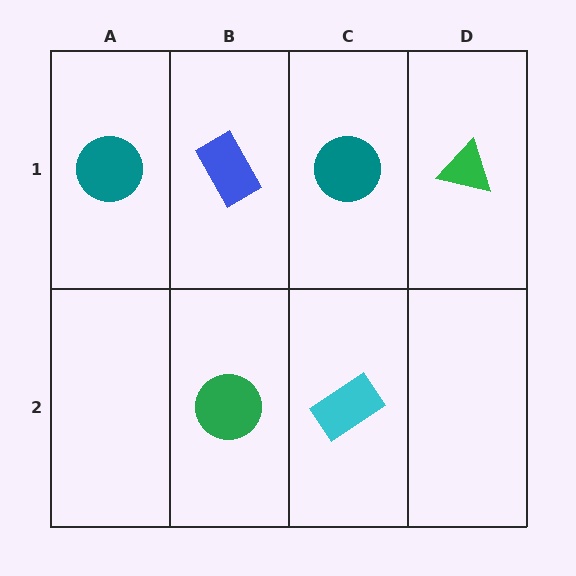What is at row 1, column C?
A teal circle.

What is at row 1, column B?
A blue rectangle.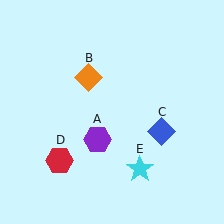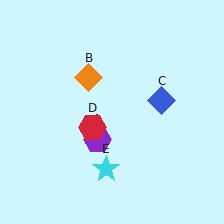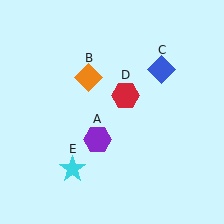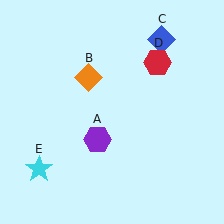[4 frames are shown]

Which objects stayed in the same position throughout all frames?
Purple hexagon (object A) and orange diamond (object B) remained stationary.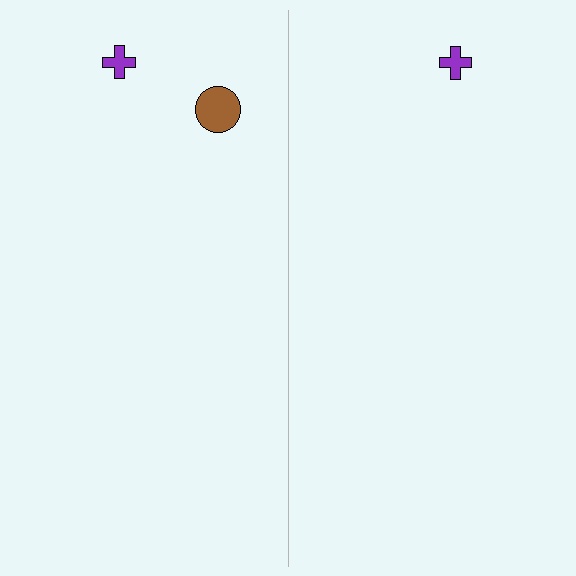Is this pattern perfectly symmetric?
No, the pattern is not perfectly symmetric. A brown circle is missing from the right side.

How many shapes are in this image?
There are 3 shapes in this image.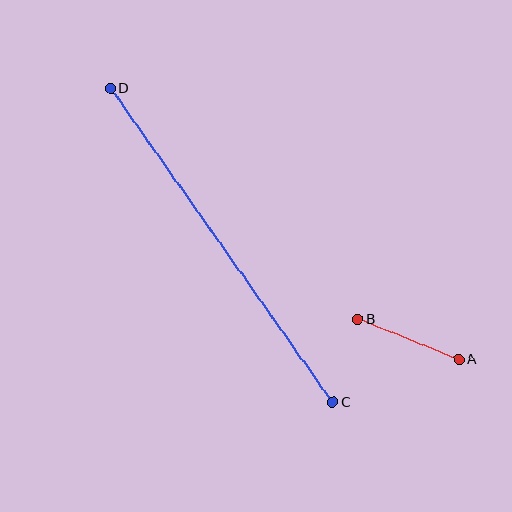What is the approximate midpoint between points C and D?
The midpoint is at approximately (222, 246) pixels.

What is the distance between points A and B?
The distance is approximately 109 pixels.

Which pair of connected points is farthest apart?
Points C and D are farthest apart.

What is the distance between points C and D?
The distance is approximately 384 pixels.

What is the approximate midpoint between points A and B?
The midpoint is at approximately (408, 339) pixels.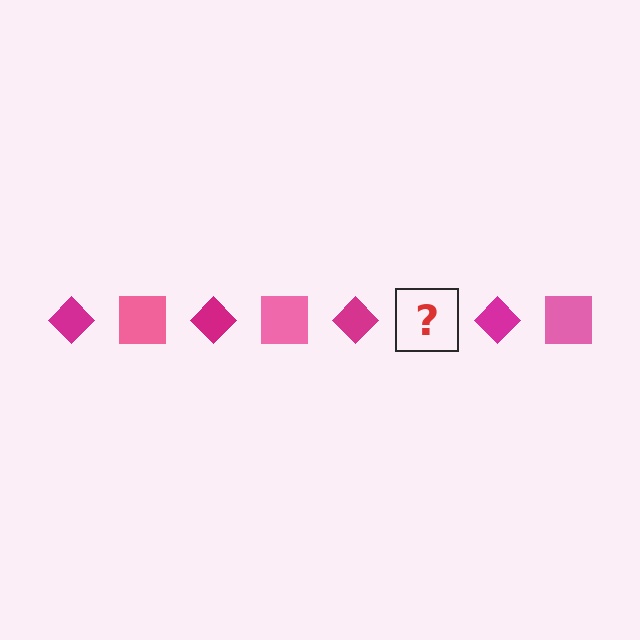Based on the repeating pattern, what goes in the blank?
The blank should be a pink square.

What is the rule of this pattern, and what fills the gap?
The rule is that the pattern alternates between magenta diamond and pink square. The gap should be filled with a pink square.